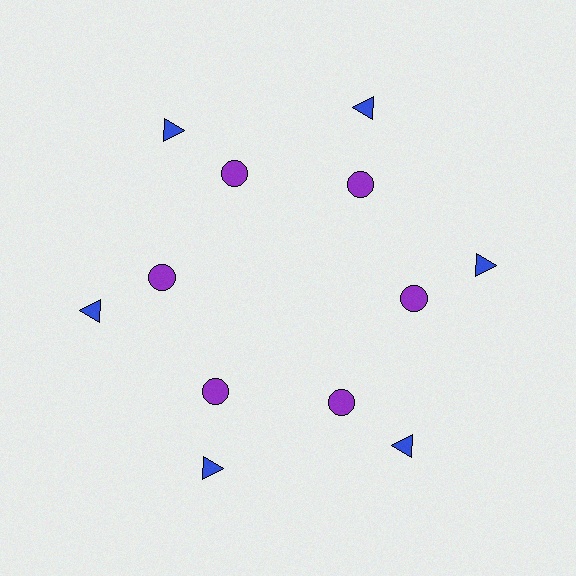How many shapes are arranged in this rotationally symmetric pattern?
There are 12 shapes, arranged in 6 groups of 2.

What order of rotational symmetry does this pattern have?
This pattern has 6-fold rotational symmetry.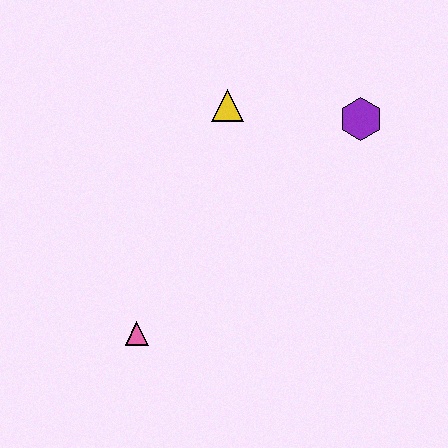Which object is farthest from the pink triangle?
The purple hexagon is farthest from the pink triangle.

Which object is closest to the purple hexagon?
The yellow triangle is closest to the purple hexagon.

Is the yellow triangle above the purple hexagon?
Yes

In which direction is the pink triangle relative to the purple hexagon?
The pink triangle is to the left of the purple hexagon.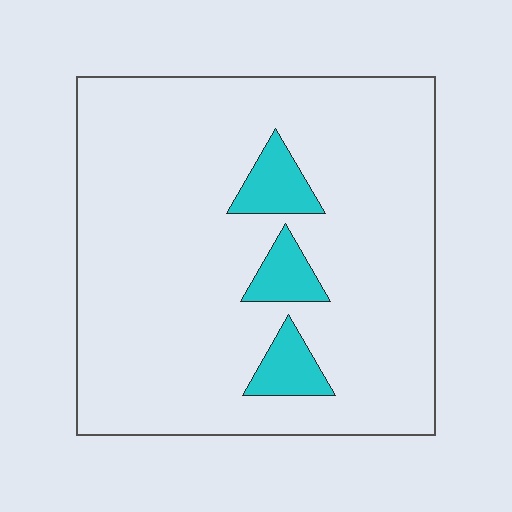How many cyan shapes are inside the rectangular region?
3.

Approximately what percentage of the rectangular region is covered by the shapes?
Approximately 10%.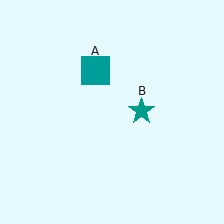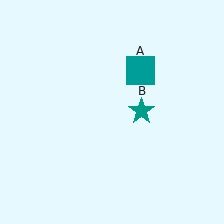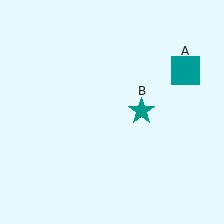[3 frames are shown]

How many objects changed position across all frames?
1 object changed position: teal square (object A).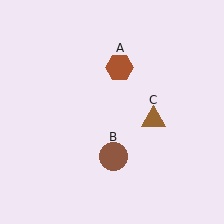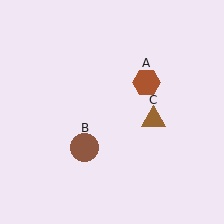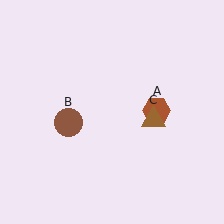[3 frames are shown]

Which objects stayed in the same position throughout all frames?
Brown triangle (object C) remained stationary.